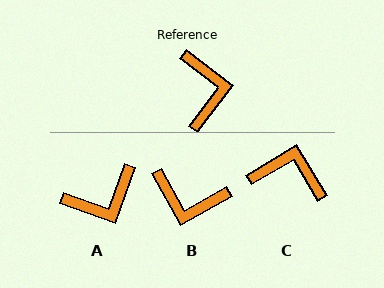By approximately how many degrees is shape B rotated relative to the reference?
Approximately 114 degrees clockwise.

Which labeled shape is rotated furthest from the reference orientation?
B, about 114 degrees away.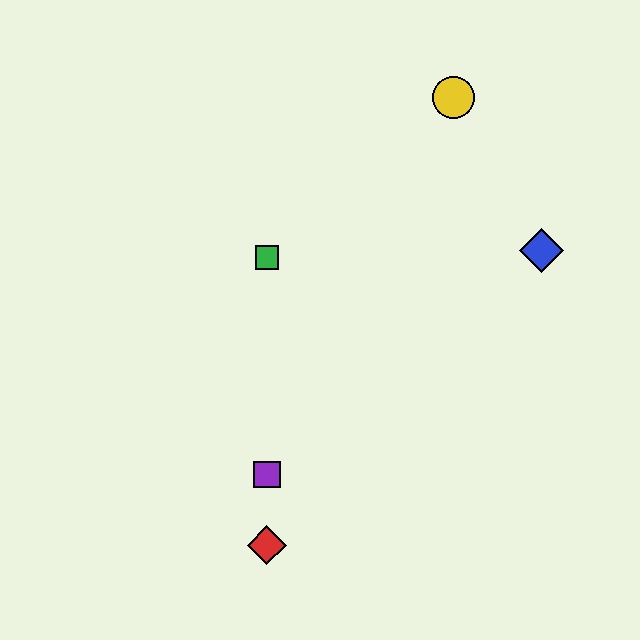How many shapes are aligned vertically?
3 shapes (the red diamond, the green square, the purple square) are aligned vertically.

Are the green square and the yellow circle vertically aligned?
No, the green square is at x≈267 and the yellow circle is at x≈453.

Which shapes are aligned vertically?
The red diamond, the green square, the purple square are aligned vertically.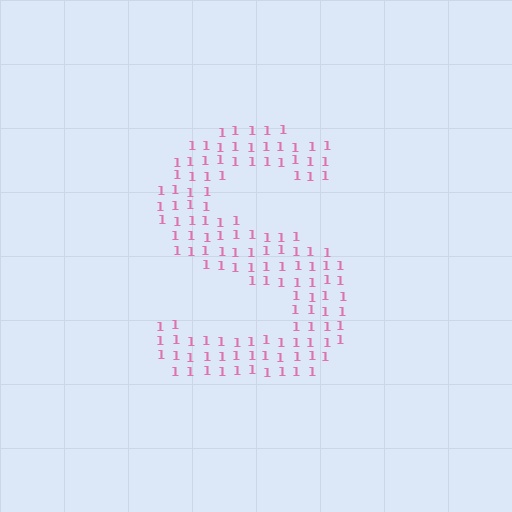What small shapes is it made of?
It is made of small digit 1's.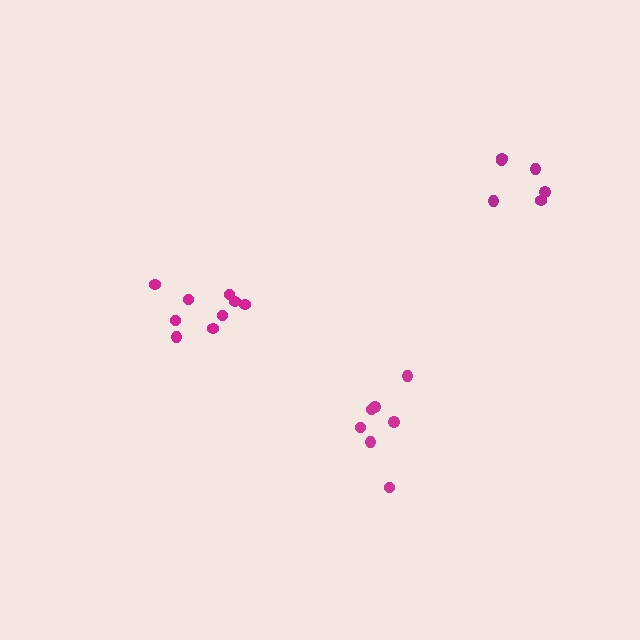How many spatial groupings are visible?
There are 3 spatial groupings.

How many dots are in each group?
Group 1: 7 dots, Group 2: 9 dots, Group 3: 6 dots (22 total).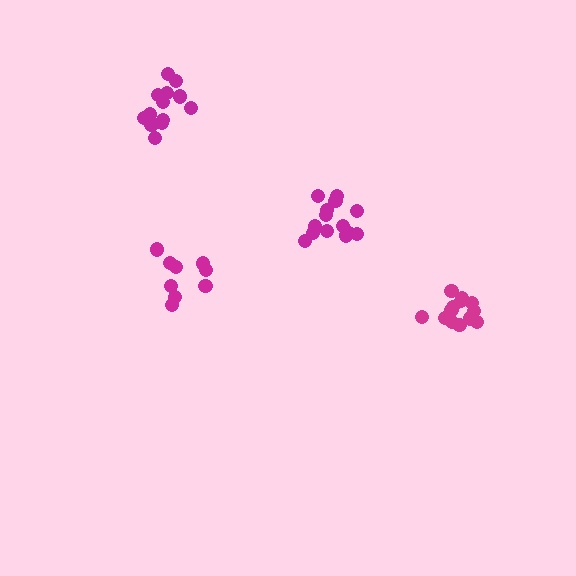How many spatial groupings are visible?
There are 4 spatial groupings.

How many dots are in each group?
Group 1: 14 dots, Group 2: 13 dots, Group 3: 13 dots, Group 4: 9 dots (49 total).